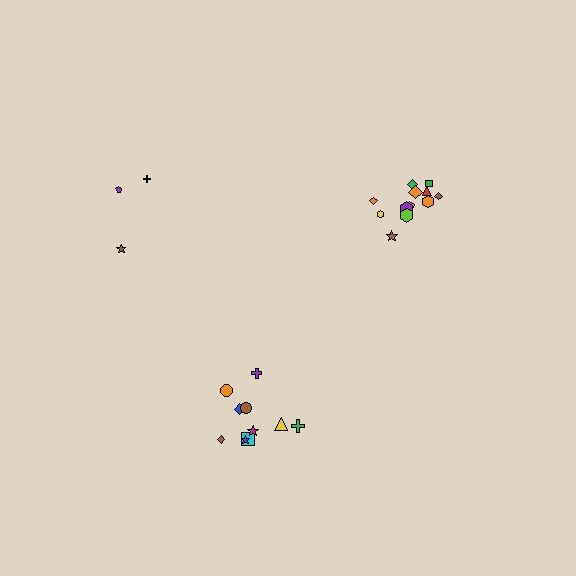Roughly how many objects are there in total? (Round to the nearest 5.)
Roughly 25 objects in total.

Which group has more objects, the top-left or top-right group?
The top-right group.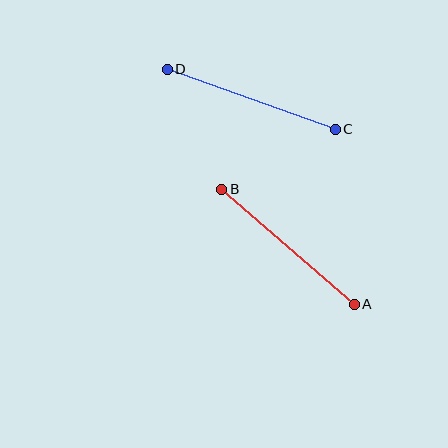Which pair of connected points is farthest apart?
Points C and D are farthest apart.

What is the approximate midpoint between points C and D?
The midpoint is at approximately (251, 99) pixels.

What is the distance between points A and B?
The distance is approximately 176 pixels.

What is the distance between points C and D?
The distance is approximately 178 pixels.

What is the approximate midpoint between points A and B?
The midpoint is at approximately (288, 247) pixels.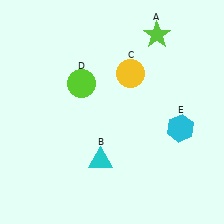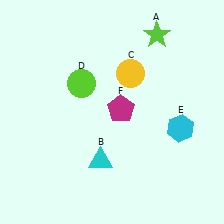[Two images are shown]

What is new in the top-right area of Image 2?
A magenta pentagon (F) was added in the top-right area of Image 2.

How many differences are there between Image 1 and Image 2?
There is 1 difference between the two images.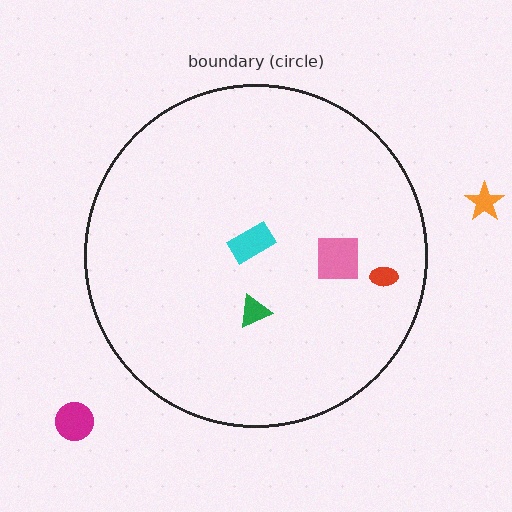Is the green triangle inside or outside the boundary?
Inside.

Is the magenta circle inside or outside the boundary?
Outside.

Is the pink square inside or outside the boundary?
Inside.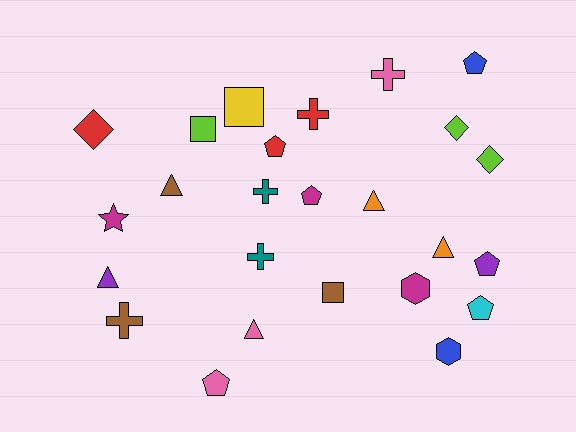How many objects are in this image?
There are 25 objects.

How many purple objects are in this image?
There are 2 purple objects.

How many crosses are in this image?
There are 5 crosses.